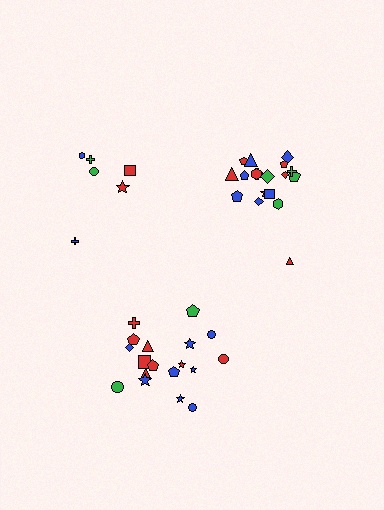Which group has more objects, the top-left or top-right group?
The top-right group.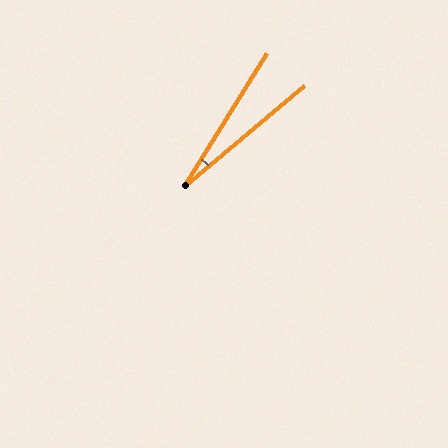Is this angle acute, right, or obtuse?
It is acute.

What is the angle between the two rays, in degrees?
Approximately 18 degrees.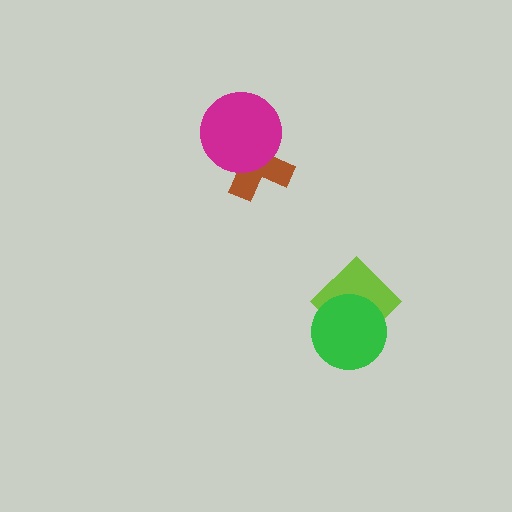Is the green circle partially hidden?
No, no other shape covers it.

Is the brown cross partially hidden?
Yes, it is partially covered by another shape.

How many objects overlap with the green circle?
1 object overlaps with the green circle.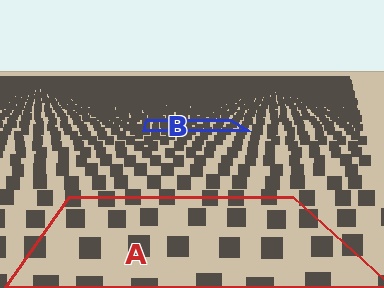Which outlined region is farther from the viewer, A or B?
Region B is farther from the viewer — the texture elements inside it appear smaller and more densely packed.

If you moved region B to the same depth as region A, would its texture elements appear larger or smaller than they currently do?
They would appear larger. At a closer depth, the same texture elements are projected at a bigger on-screen size.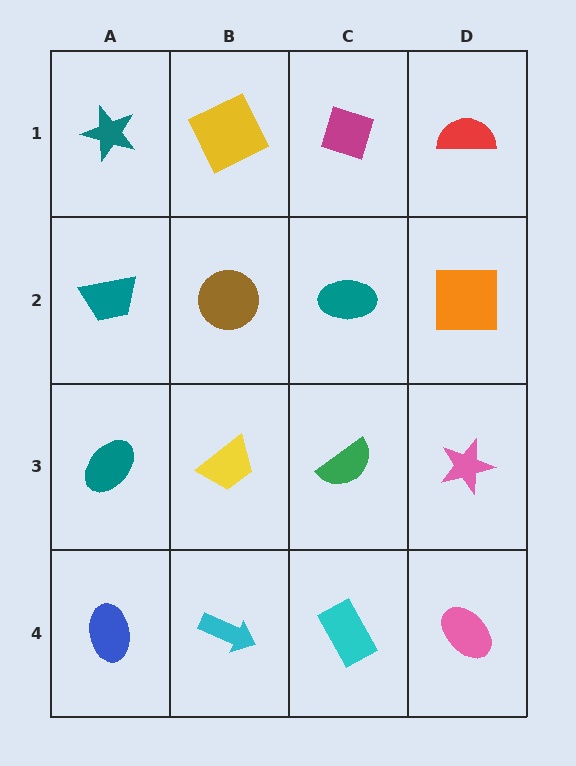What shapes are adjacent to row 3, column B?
A brown circle (row 2, column B), a cyan arrow (row 4, column B), a teal ellipse (row 3, column A), a green semicircle (row 3, column C).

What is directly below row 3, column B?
A cyan arrow.